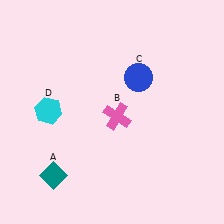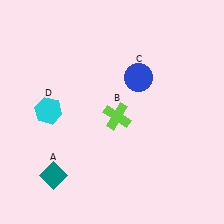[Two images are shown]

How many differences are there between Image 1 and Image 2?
There is 1 difference between the two images.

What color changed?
The cross (B) changed from pink in Image 1 to lime in Image 2.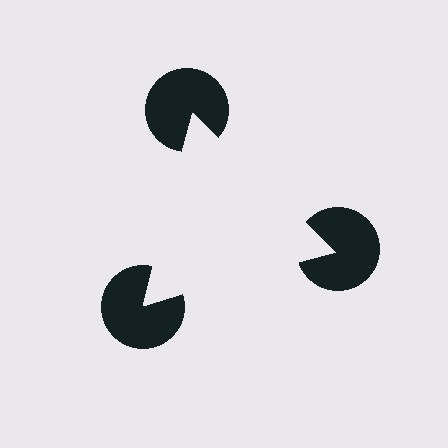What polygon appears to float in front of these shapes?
An illusory triangle — its edges are inferred from the aligned wedge cuts in the pac-man discs, not physically drawn.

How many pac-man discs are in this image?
There are 3 — one at each vertex of the illusory triangle.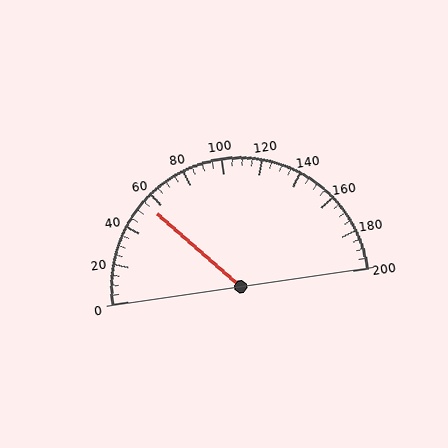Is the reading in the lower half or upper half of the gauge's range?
The reading is in the lower half of the range (0 to 200).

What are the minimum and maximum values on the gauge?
The gauge ranges from 0 to 200.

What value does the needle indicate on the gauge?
The needle indicates approximately 55.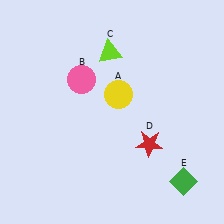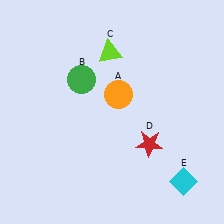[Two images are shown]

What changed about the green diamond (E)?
In Image 1, E is green. In Image 2, it changed to cyan.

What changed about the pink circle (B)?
In Image 1, B is pink. In Image 2, it changed to green.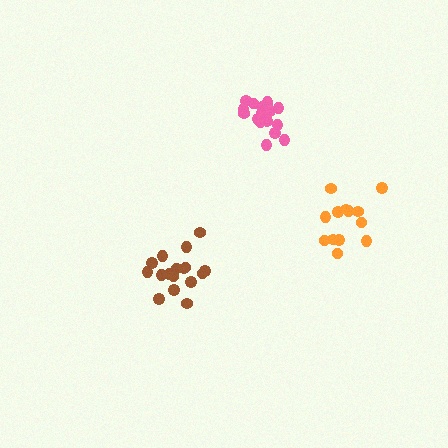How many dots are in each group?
Group 1: 17 dots, Group 2: 17 dots, Group 3: 13 dots (47 total).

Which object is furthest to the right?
The orange cluster is rightmost.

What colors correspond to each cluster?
The clusters are colored: pink, brown, orange.